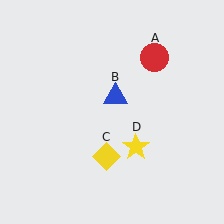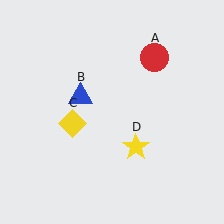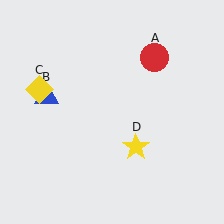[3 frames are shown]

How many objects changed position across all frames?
2 objects changed position: blue triangle (object B), yellow diamond (object C).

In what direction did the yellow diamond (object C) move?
The yellow diamond (object C) moved up and to the left.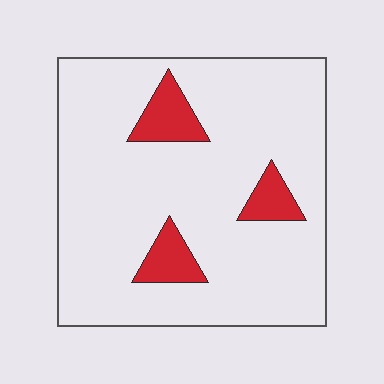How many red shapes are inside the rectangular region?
3.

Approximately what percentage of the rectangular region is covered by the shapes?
Approximately 10%.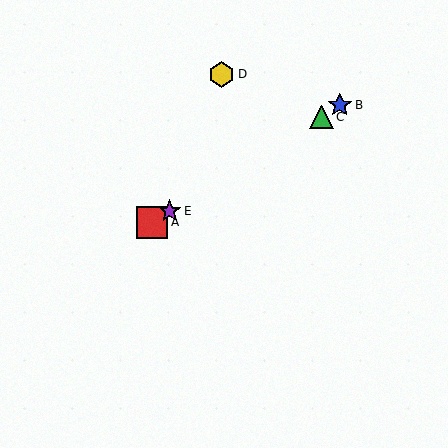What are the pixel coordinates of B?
Object B is at (340, 105).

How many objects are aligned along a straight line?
4 objects (A, B, C, E) are aligned along a straight line.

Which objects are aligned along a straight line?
Objects A, B, C, E are aligned along a straight line.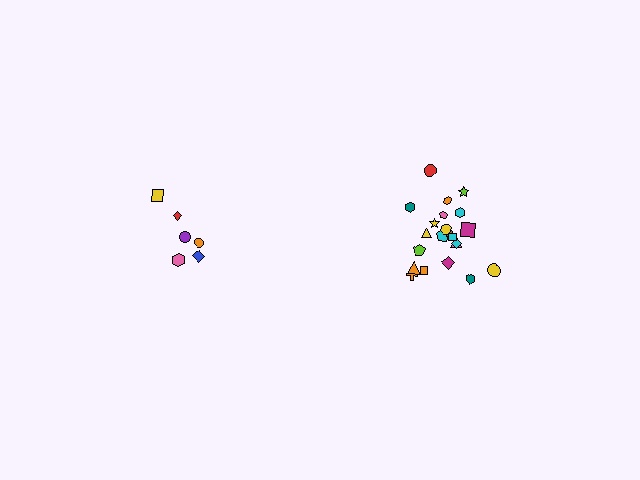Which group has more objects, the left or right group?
The right group.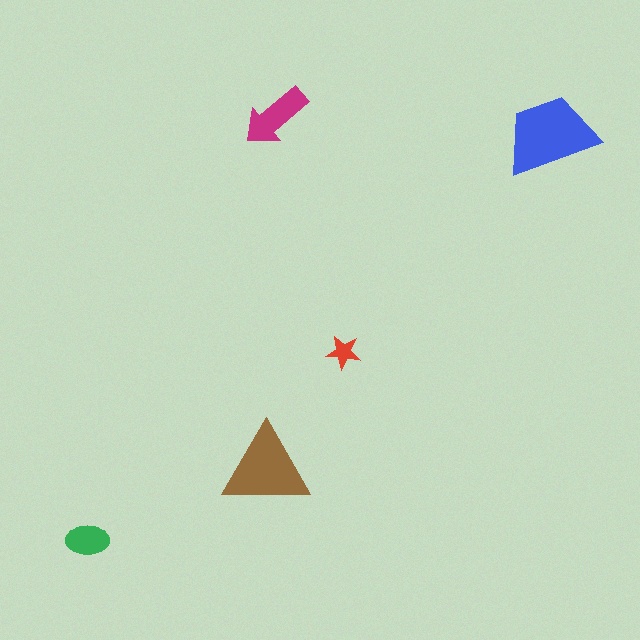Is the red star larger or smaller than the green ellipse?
Smaller.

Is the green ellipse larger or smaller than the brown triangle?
Smaller.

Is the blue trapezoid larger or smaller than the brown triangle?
Larger.